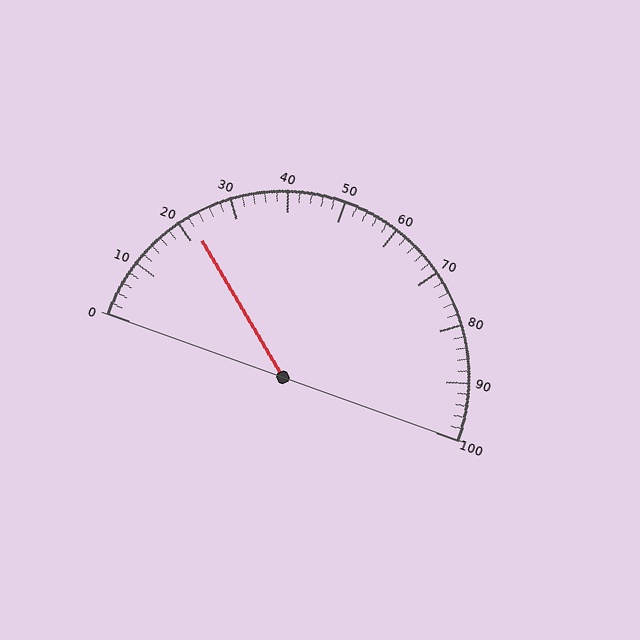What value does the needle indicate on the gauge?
The needle indicates approximately 22.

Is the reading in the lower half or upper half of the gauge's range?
The reading is in the lower half of the range (0 to 100).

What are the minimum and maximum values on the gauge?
The gauge ranges from 0 to 100.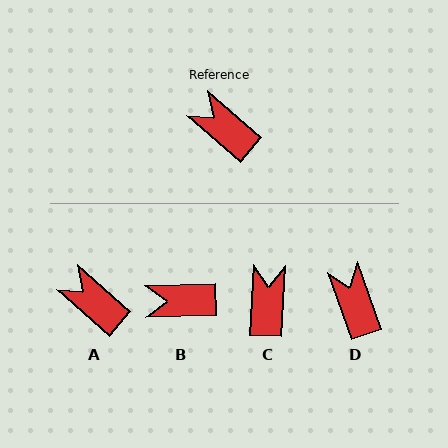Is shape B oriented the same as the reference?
No, it is off by about 43 degrees.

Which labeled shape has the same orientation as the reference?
A.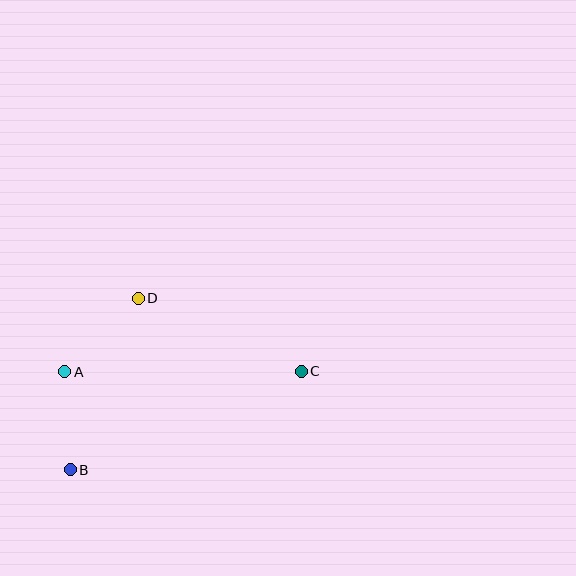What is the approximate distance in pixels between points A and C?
The distance between A and C is approximately 237 pixels.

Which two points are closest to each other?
Points A and B are closest to each other.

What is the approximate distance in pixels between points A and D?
The distance between A and D is approximately 104 pixels.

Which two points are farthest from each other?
Points B and C are farthest from each other.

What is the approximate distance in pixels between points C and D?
The distance between C and D is approximately 178 pixels.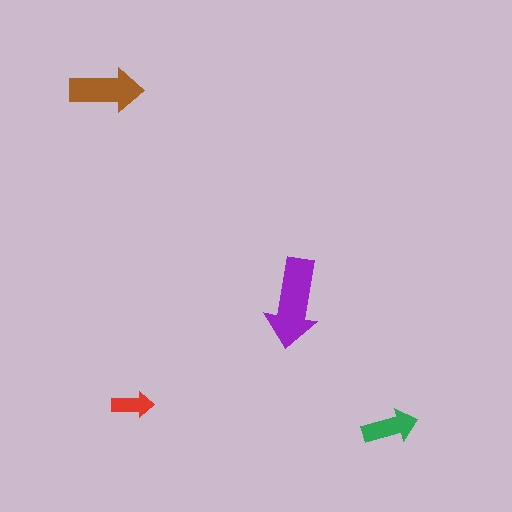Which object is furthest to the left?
The brown arrow is leftmost.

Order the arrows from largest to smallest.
the purple one, the brown one, the green one, the red one.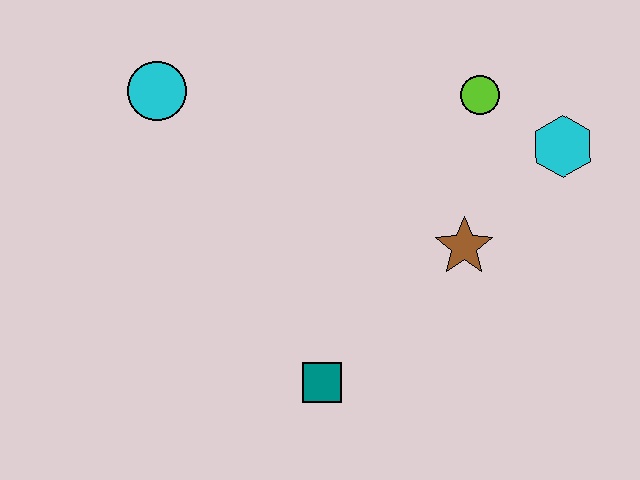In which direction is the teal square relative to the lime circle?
The teal square is below the lime circle.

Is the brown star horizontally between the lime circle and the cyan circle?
Yes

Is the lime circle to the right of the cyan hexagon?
No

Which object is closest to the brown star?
The cyan hexagon is closest to the brown star.